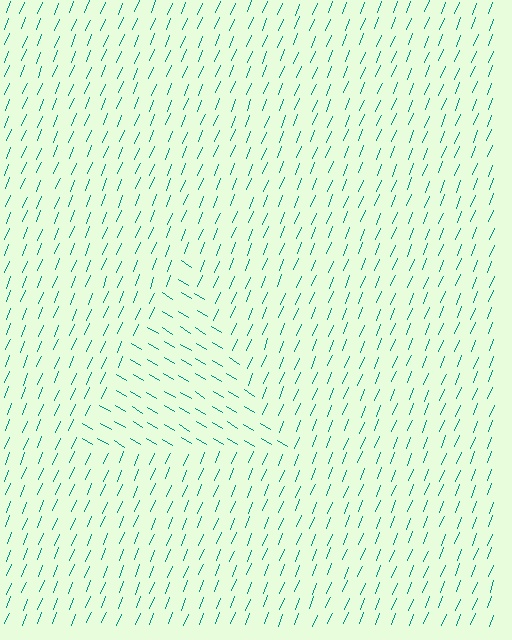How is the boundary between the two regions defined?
The boundary is defined purely by a change in line orientation (approximately 81 degrees difference). All lines are the same color and thickness.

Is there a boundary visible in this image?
Yes, there is a texture boundary formed by a change in line orientation.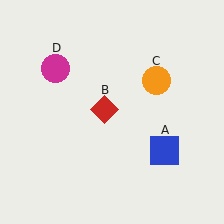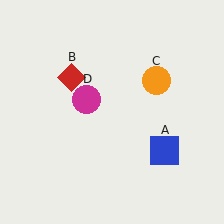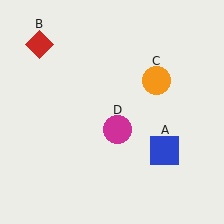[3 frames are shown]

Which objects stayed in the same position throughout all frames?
Blue square (object A) and orange circle (object C) remained stationary.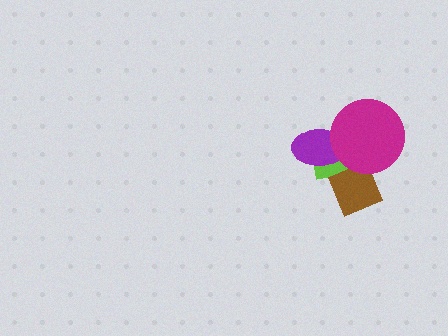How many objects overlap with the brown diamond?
2 objects overlap with the brown diamond.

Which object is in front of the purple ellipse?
The magenta circle is in front of the purple ellipse.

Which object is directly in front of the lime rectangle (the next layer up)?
The purple ellipse is directly in front of the lime rectangle.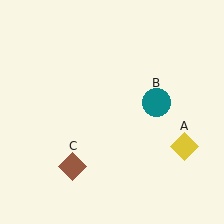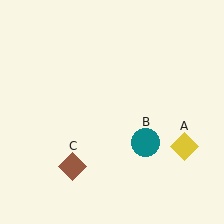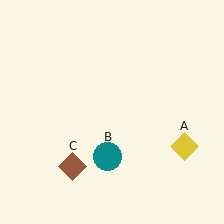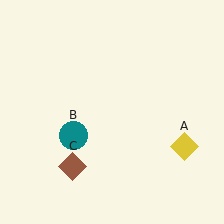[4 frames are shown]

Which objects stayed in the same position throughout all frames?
Yellow diamond (object A) and brown diamond (object C) remained stationary.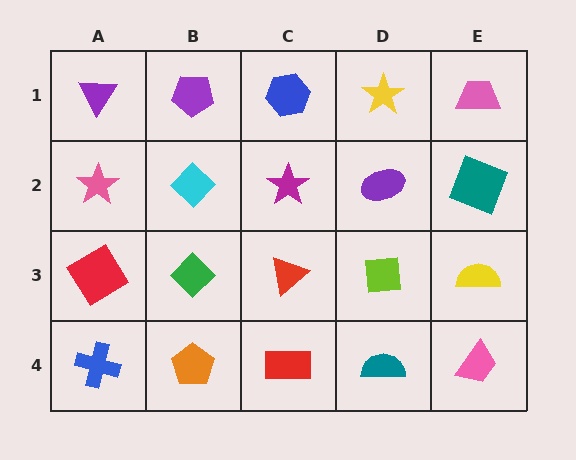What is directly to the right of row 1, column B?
A blue hexagon.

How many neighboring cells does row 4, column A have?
2.